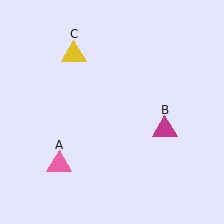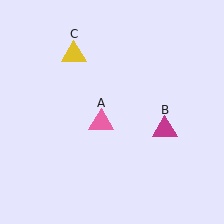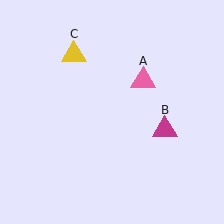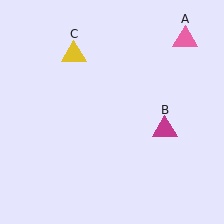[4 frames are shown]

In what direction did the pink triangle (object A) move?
The pink triangle (object A) moved up and to the right.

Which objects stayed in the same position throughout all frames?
Magenta triangle (object B) and yellow triangle (object C) remained stationary.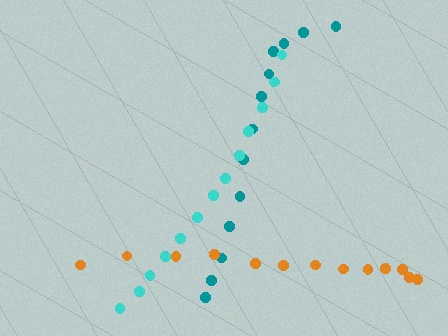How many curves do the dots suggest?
There are 3 distinct paths.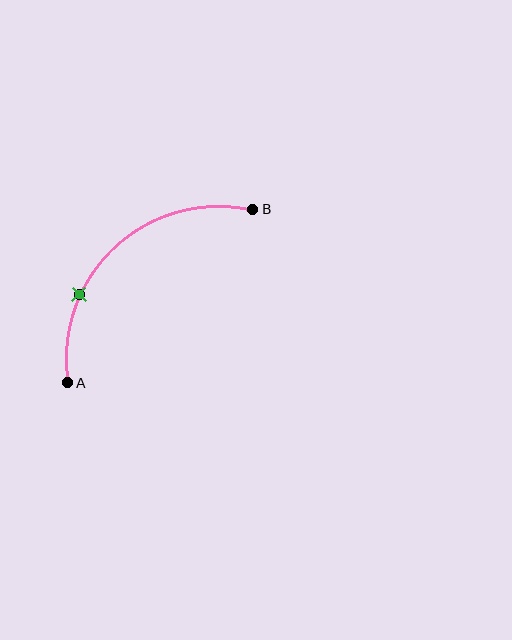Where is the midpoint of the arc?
The arc midpoint is the point on the curve farthest from the straight line joining A and B. It sits above and to the left of that line.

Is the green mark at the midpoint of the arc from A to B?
No. The green mark lies on the arc but is closer to endpoint A. The arc midpoint would be at the point on the curve equidistant along the arc from both A and B.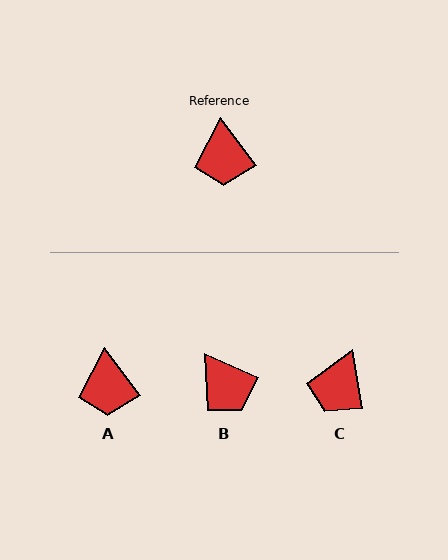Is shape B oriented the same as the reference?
No, it is off by about 31 degrees.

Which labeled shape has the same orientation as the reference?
A.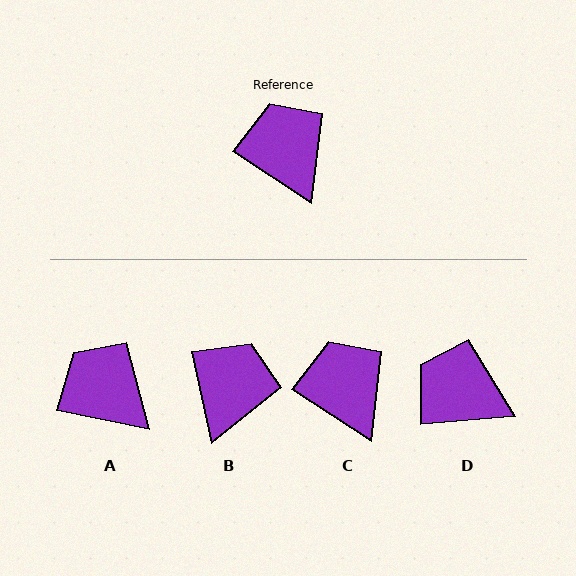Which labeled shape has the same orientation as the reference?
C.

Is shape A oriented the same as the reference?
No, it is off by about 22 degrees.